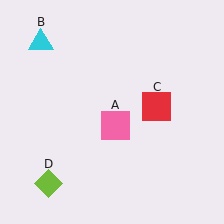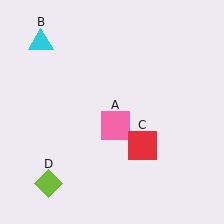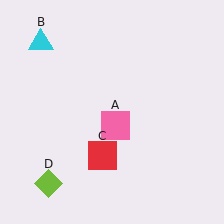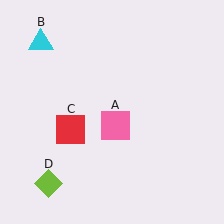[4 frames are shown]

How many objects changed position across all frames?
1 object changed position: red square (object C).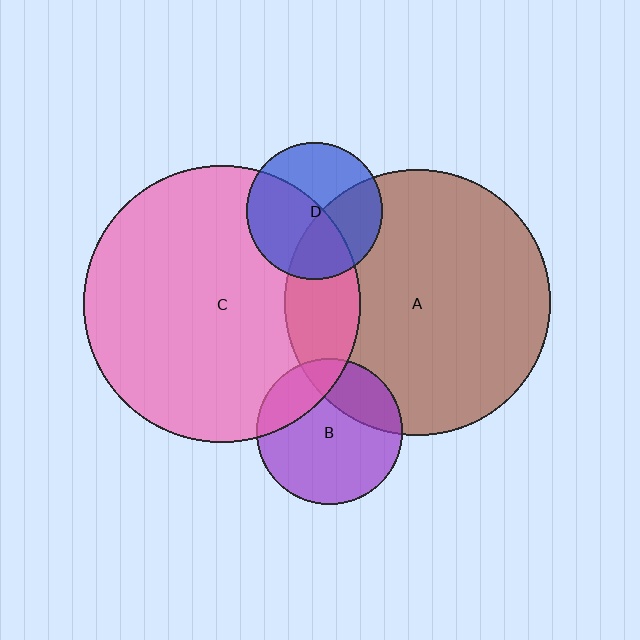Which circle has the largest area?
Circle C (pink).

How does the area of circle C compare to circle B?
Approximately 3.6 times.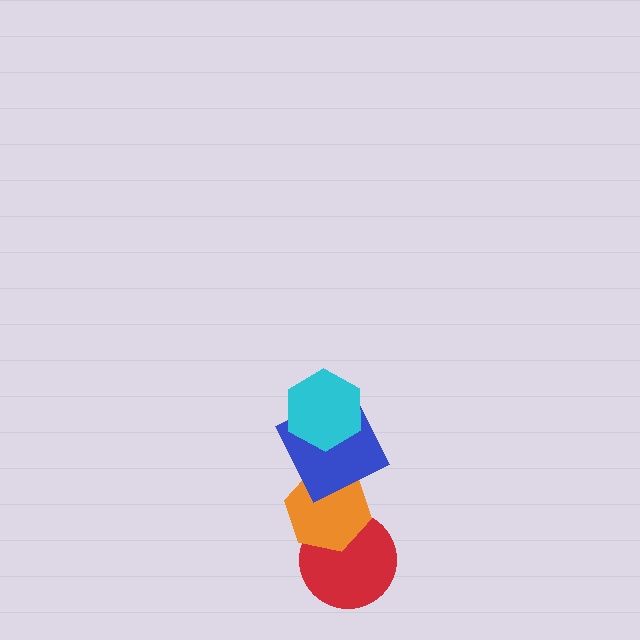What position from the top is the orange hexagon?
The orange hexagon is 3rd from the top.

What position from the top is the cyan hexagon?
The cyan hexagon is 1st from the top.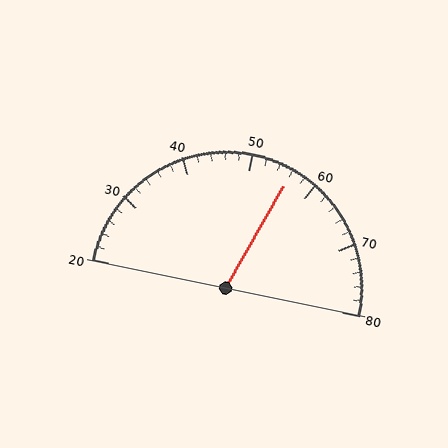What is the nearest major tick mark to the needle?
The nearest major tick mark is 60.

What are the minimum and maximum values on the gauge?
The gauge ranges from 20 to 80.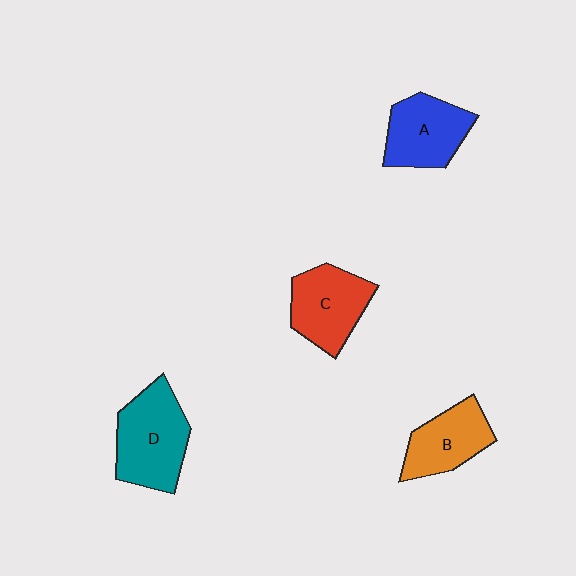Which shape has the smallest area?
Shape B (orange).